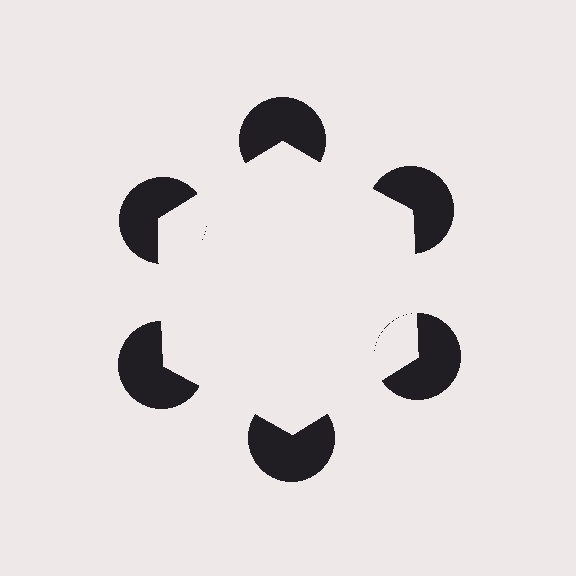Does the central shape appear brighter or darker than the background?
It typically appears slightly brighter than the background, even though no actual brightness change is drawn.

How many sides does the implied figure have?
6 sides.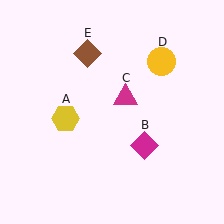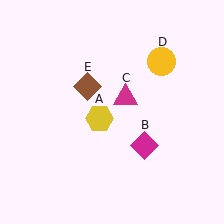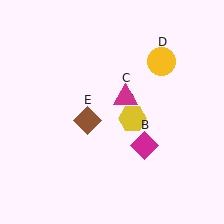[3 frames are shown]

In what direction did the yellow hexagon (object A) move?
The yellow hexagon (object A) moved right.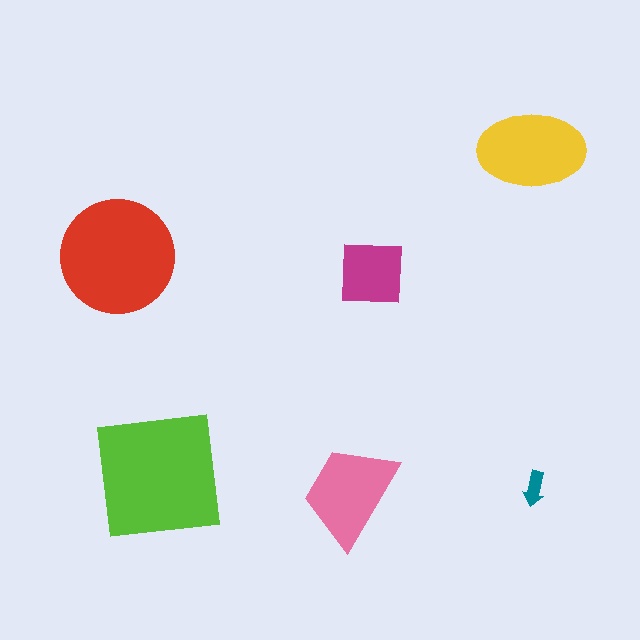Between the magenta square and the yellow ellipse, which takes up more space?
The yellow ellipse.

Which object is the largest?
The lime square.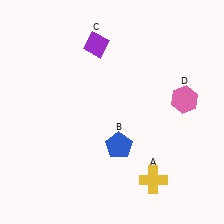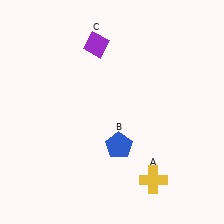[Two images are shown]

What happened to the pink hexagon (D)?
The pink hexagon (D) was removed in Image 2. It was in the top-right area of Image 1.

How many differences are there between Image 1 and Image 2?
There is 1 difference between the two images.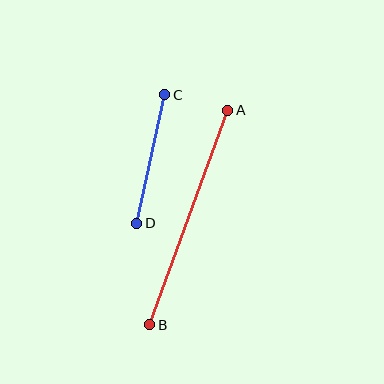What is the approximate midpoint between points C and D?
The midpoint is at approximately (151, 159) pixels.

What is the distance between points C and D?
The distance is approximately 132 pixels.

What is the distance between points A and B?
The distance is approximately 229 pixels.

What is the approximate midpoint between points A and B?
The midpoint is at approximately (189, 218) pixels.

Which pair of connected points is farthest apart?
Points A and B are farthest apart.